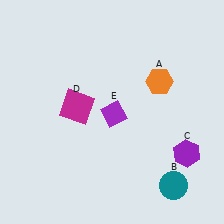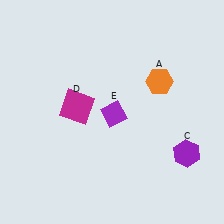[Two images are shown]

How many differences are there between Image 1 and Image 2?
There is 1 difference between the two images.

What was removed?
The teal circle (B) was removed in Image 2.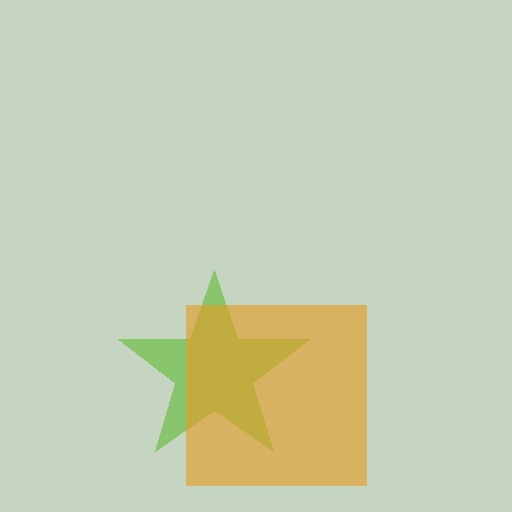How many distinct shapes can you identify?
There are 2 distinct shapes: a lime star, an orange square.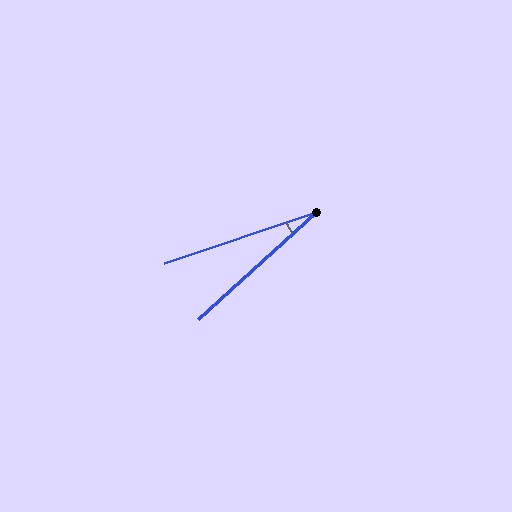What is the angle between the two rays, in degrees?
Approximately 24 degrees.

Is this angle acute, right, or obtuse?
It is acute.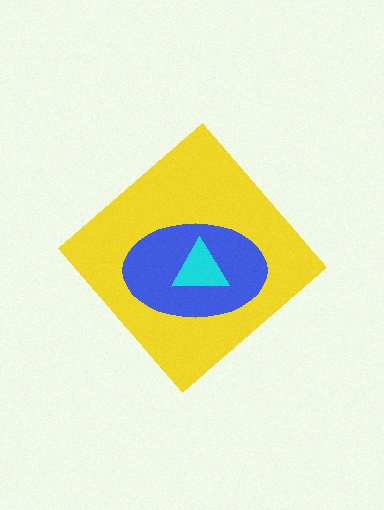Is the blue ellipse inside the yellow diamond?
Yes.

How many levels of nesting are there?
3.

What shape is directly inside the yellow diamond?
The blue ellipse.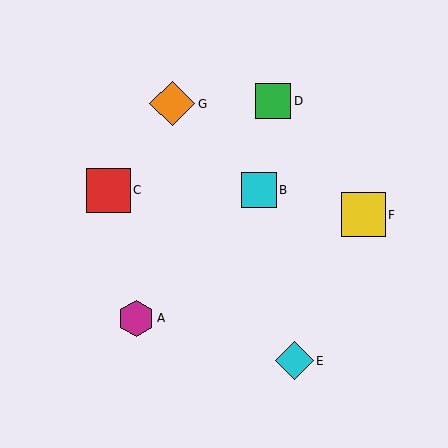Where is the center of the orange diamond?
The center of the orange diamond is at (172, 104).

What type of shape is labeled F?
Shape F is a yellow square.